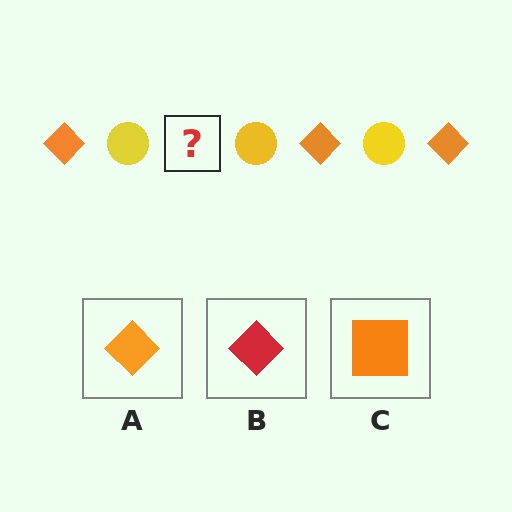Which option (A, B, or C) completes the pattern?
A.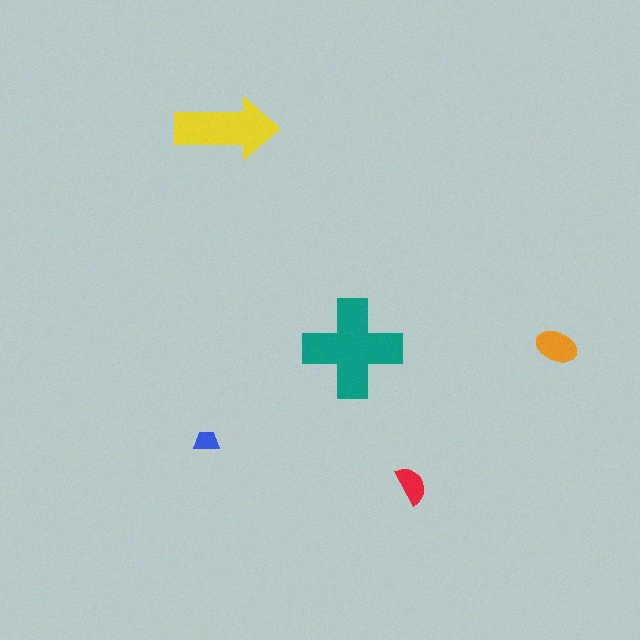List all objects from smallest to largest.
The blue trapezoid, the red semicircle, the orange ellipse, the yellow arrow, the teal cross.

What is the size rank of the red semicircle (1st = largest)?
4th.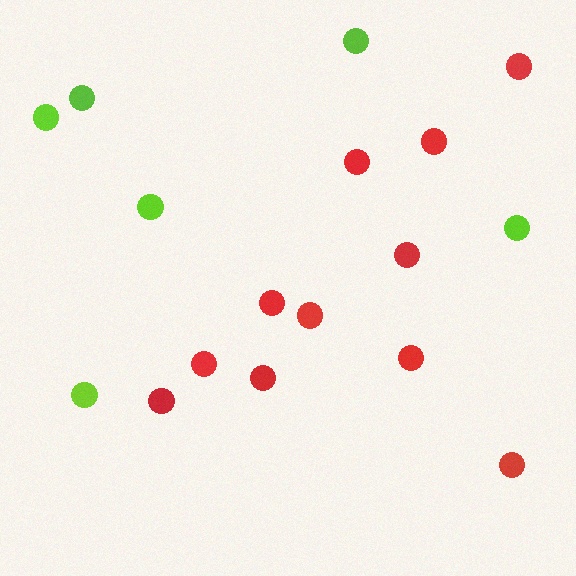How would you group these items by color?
There are 2 groups: one group of red circles (11) and one group of lime circles (6).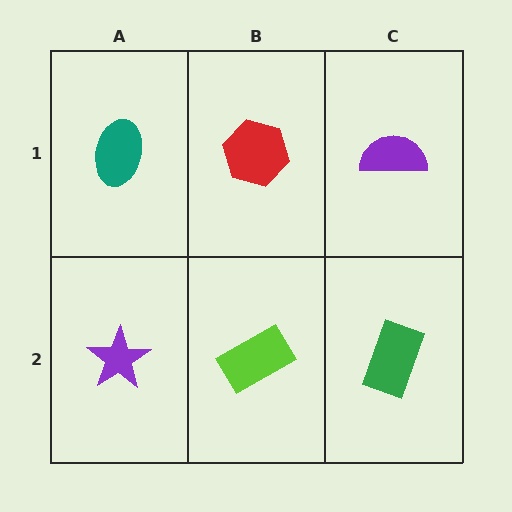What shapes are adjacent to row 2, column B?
A red hexagon (row 1, column B), a purple star (row 2, column A), a green rectangle (row 2, column C).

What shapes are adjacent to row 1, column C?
A green rectangle (row 2, column C), a red hexagon (row 1, column B).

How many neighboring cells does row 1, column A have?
2.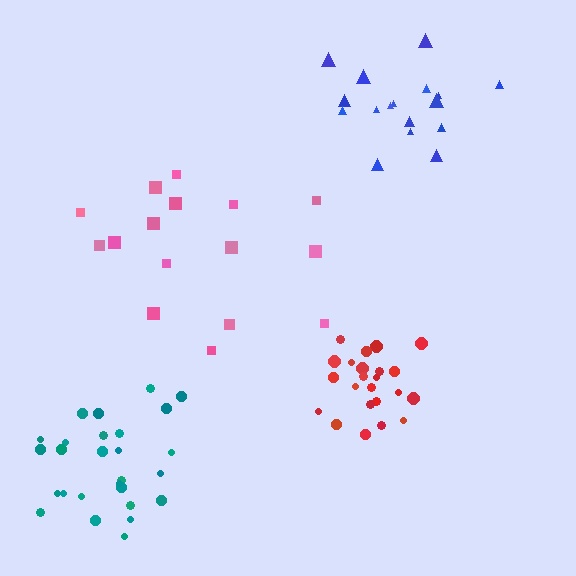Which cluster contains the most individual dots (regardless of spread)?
Teal (27).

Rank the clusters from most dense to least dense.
red, teal, blue, pink.